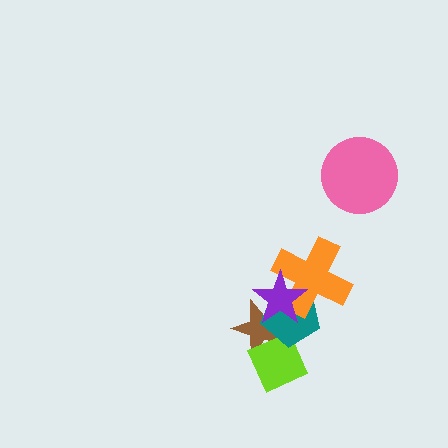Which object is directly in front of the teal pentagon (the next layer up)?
The orange cross is directly in front of the teal pentagon.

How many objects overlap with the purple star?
3 objects overlap with the purple star.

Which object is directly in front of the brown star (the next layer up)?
The lime diamond is directly in front of the brown star.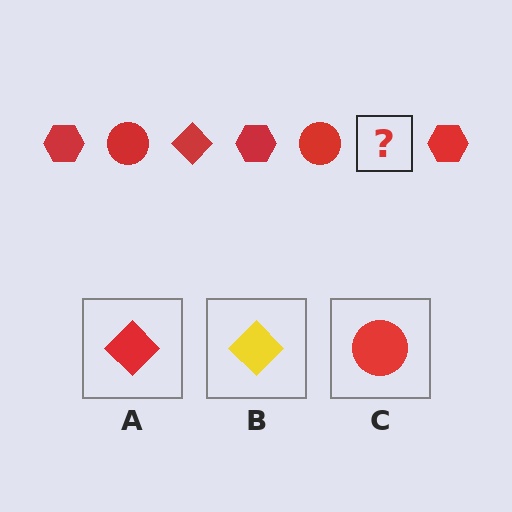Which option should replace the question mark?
Option A.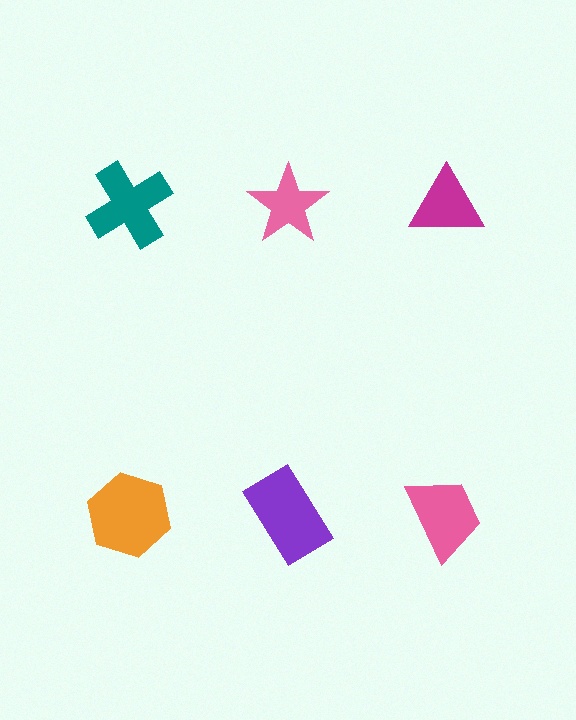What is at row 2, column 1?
An orange hexagon.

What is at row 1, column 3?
A magenta triangle.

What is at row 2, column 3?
A pink trapezoid.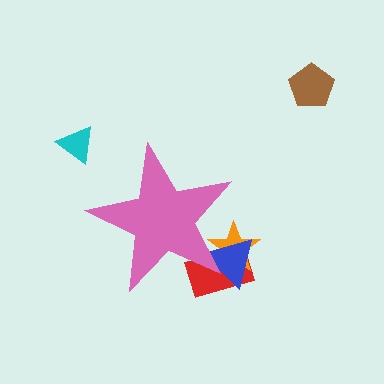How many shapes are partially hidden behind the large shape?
3 shapes are partially hidden.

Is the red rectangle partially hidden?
Yes, the red rectangle is partially hidden behind the pink star.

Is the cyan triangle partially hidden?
No, the cyan triangle is fully visible.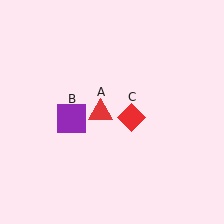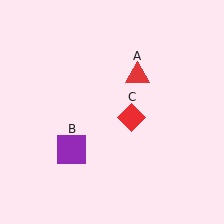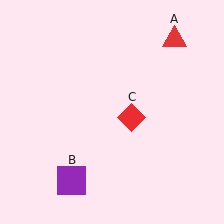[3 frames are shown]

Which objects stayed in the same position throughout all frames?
Red diamond (object C) remained stationary.